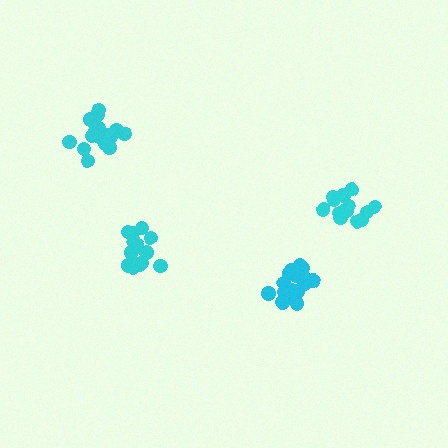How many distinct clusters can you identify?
There are 4 distinct clusters.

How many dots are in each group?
Group 1: 16 dots, Group 2: 18 dots, Group 3: 15 dots, Group 4: 16 dots (65 total).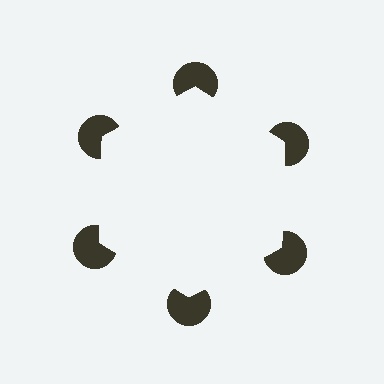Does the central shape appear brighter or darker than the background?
It typically appears slightly brighter than the background, even though no actual brightness change is drawn.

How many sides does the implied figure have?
6 sides.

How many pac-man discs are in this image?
There are 6 — one at each vertex of the illusory hexagon.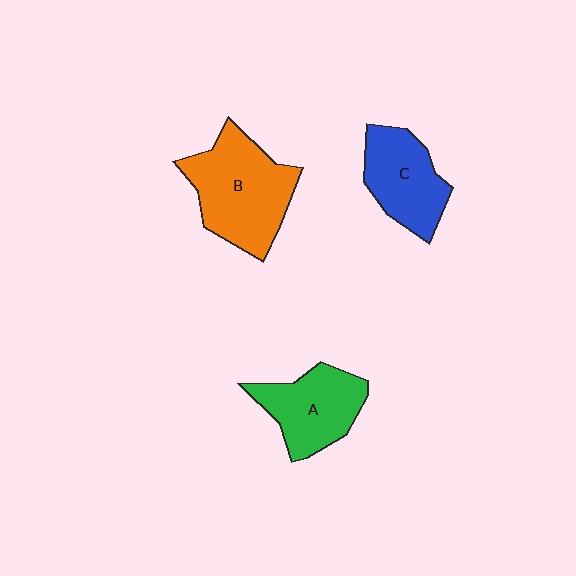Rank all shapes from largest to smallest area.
From largest to smallest: B (orange), A (green), C (blue).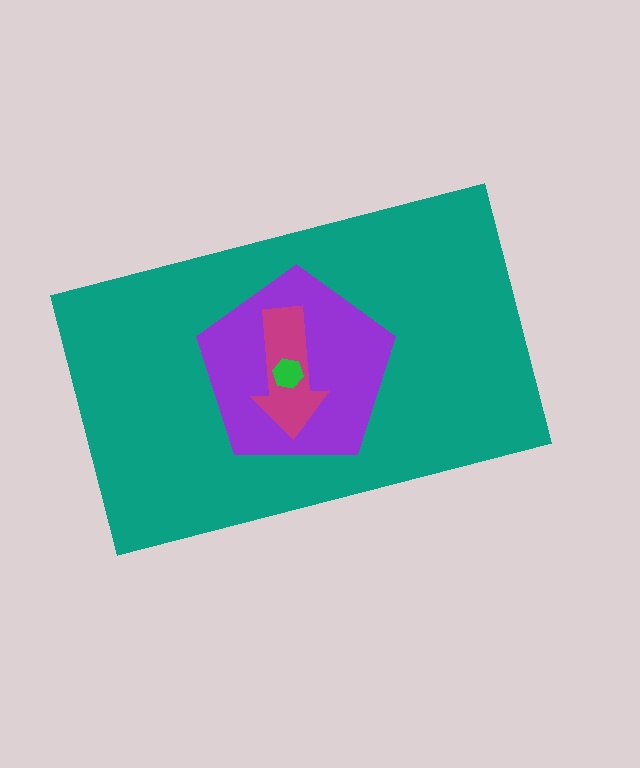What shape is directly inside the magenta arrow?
The green hexagon.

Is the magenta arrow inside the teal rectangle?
Yes.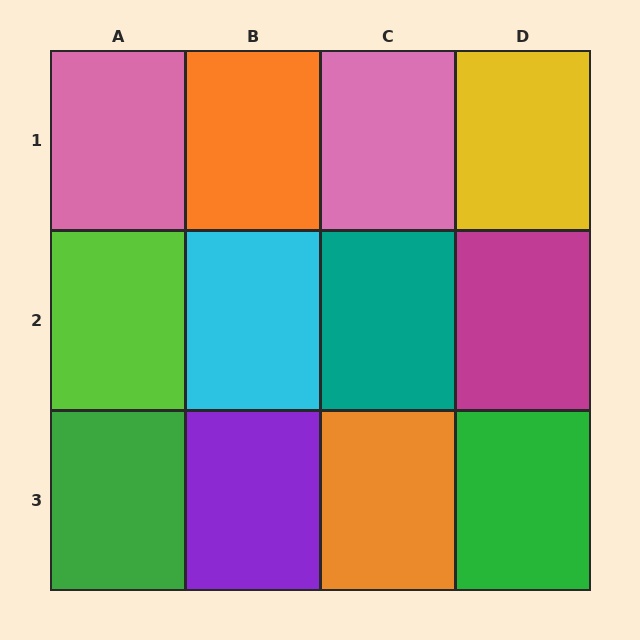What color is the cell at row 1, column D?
Yellow.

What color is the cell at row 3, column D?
Green.